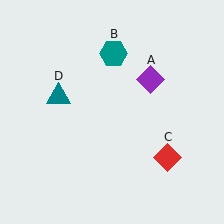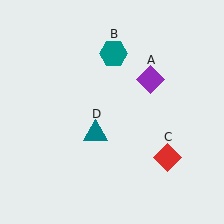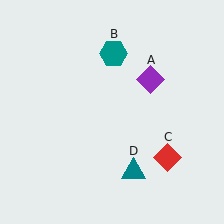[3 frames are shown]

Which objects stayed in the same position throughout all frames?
Purple diamond (object A) and teal hexagon (object B) and red diamond (object C) remained stationary.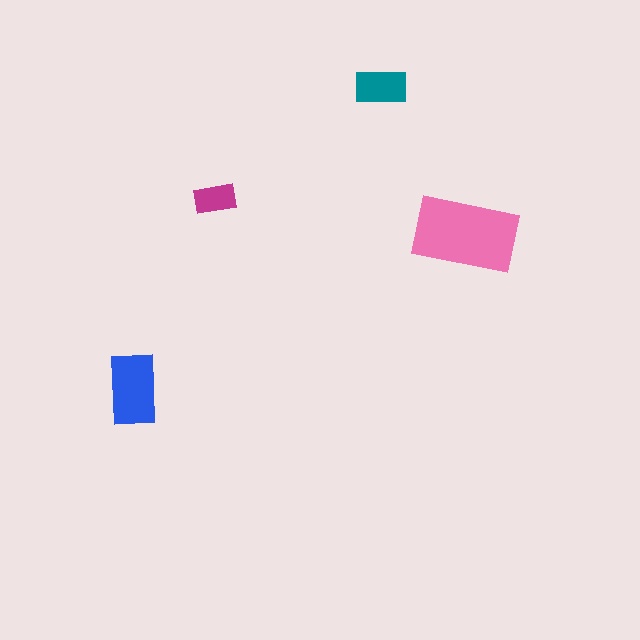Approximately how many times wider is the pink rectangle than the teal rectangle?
About 2 times wider.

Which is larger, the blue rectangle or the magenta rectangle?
The blue one.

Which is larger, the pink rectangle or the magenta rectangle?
The pink one.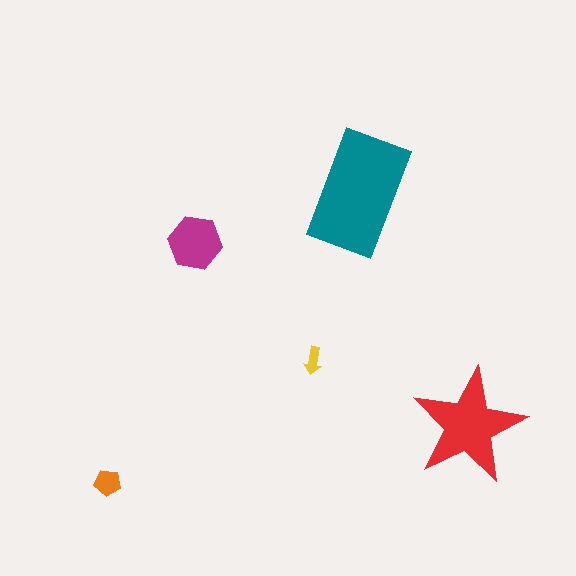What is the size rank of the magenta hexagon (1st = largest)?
3rd.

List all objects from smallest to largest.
The yellow arrow, the orange pentagon, the magenta hexagon, the red star, the teal rectangle.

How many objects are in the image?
There are 5 objects in the image.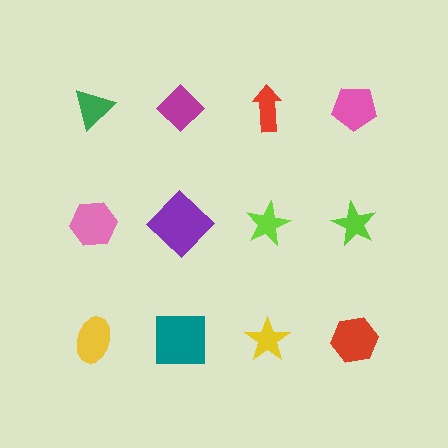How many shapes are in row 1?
4 shapes.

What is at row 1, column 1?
A green triangle.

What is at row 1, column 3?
A red arrow.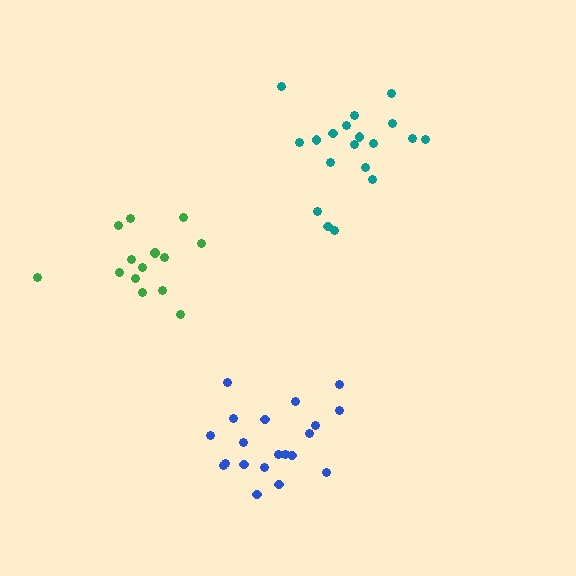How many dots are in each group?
Group 1: 19 dots, Group 2: 20 dots, Group 3: 14 dots (53 total).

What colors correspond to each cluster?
The clusters are colored: teal, blue, green.